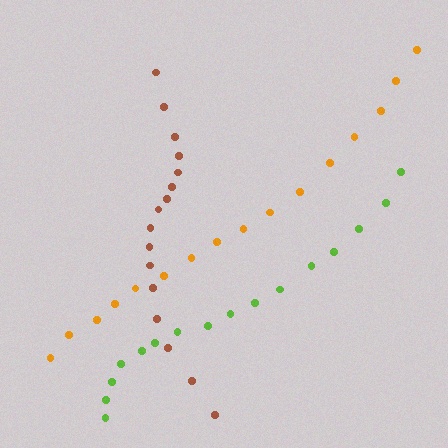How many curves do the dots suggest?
There are 3 distinct paths.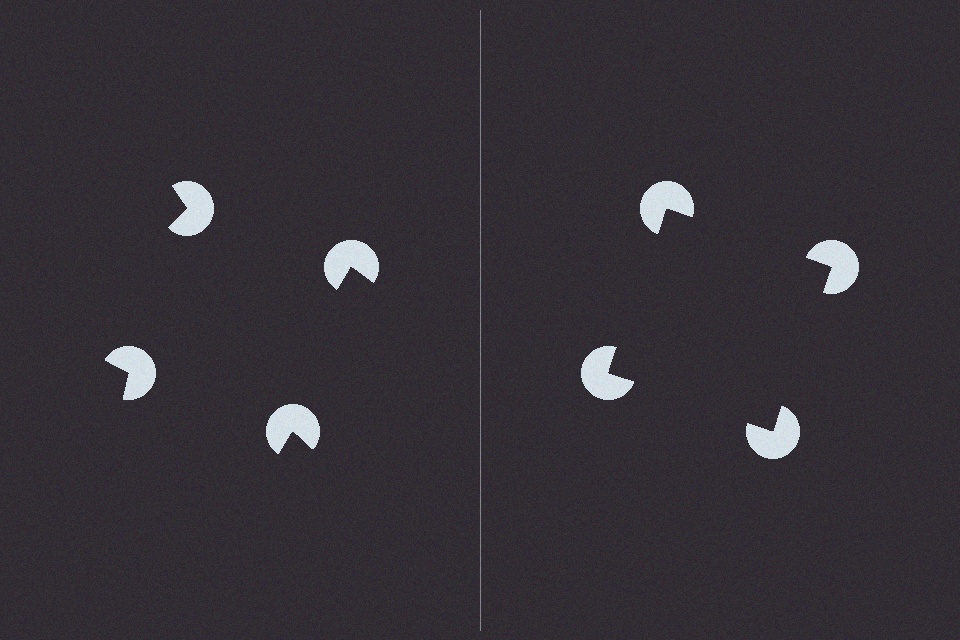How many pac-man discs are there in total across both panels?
8 — 4 on each side.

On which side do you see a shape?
An illusory square appears on the right side. On the left side the wedge cuts are rotated, so no coherent shape forms.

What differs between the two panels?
The pac-man discs are positioned identically on both sides; only the wedge orientations differ. On the right they align to a square; on the left they are misaligned.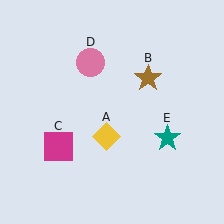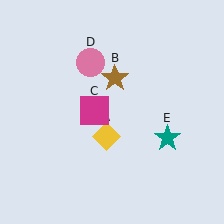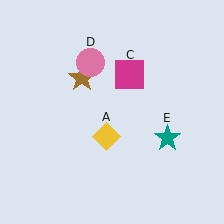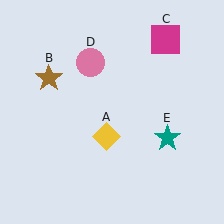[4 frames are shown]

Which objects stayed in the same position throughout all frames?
Yellow diamond (object A) and pink circle (object D) and teal star (object E) remained stationary.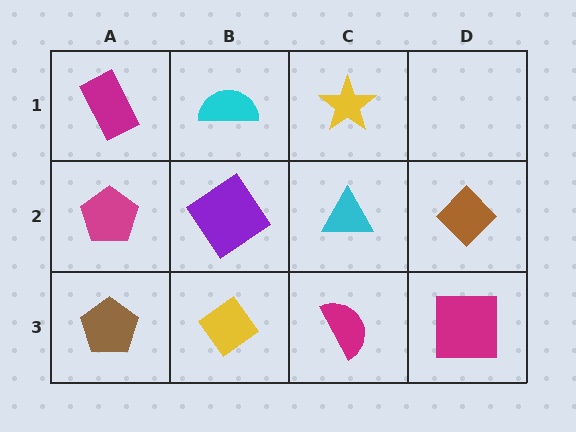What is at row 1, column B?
A cyan semicircle.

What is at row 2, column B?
A purple diamond.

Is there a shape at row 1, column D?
No, that cell is empty.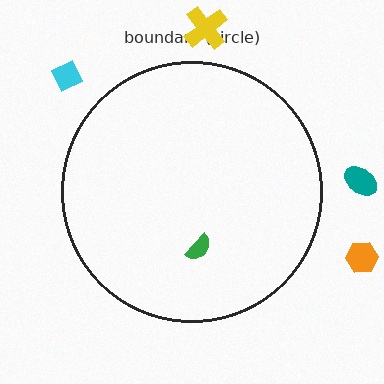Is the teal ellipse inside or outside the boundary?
Outside.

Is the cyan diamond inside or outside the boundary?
Outside.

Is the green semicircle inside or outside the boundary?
Inside.